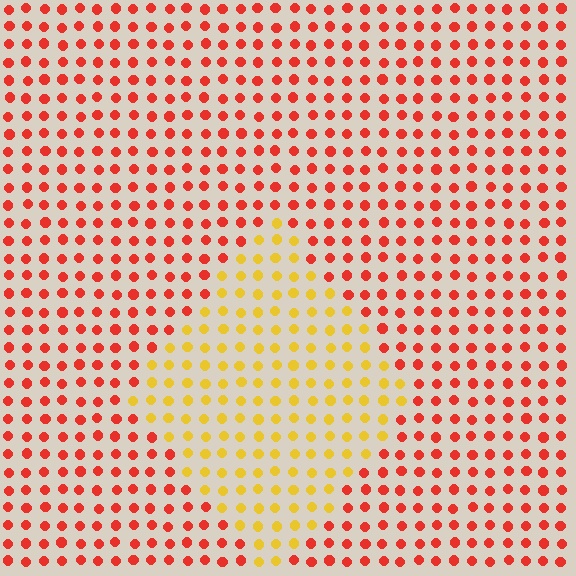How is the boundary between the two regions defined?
The boundary is defined purely by a slight shift in hue (about 48 degrees). Spacing, size, and orientation are identical on both sides.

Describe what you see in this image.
The image is filled with small red elements in a uniform arrangement. A diamond-shaped region is visible where the elements are tinted to a slightly different hue, forming a subtle color boundary.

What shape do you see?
I see a diamond.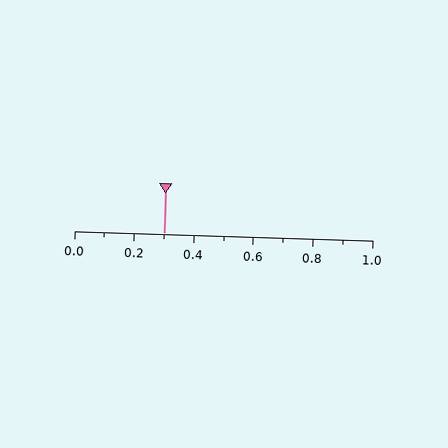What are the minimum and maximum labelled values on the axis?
The axis runs from 0.0 to 1.0.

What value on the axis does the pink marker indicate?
The marker indicates approximately 0.3.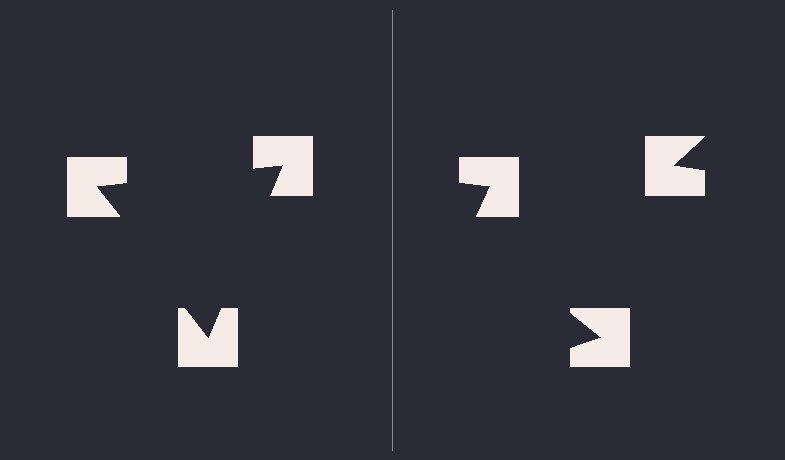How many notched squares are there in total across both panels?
6 — 3 on each side.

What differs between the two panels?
The notched squares are positioned identically on both sides; only the wedge orientations differ. On the left they align to a triangle; on the right they are misaligned.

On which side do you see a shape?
An illusory triangle appears on the left side. On the right side the wedge cuts are rotated, so no coherent shape forms.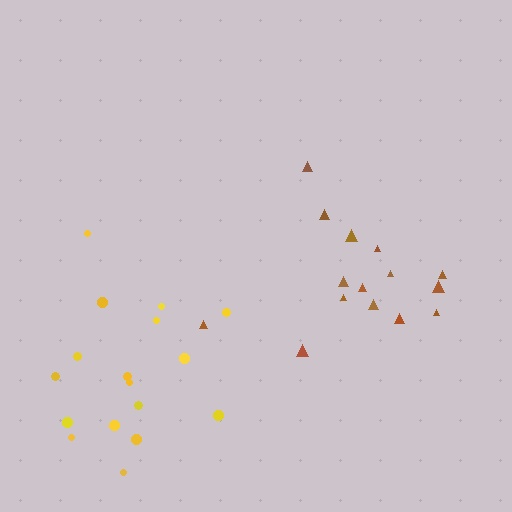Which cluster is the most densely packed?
Yellow.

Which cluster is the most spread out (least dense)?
Brown.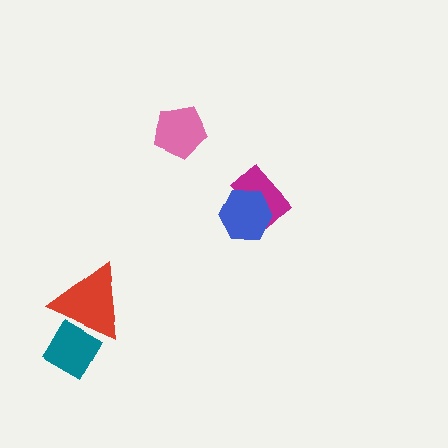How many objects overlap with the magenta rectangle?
1 object overlaps with the magenta rectangle.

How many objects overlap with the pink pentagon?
0 objects overlap with the pink pentagon.